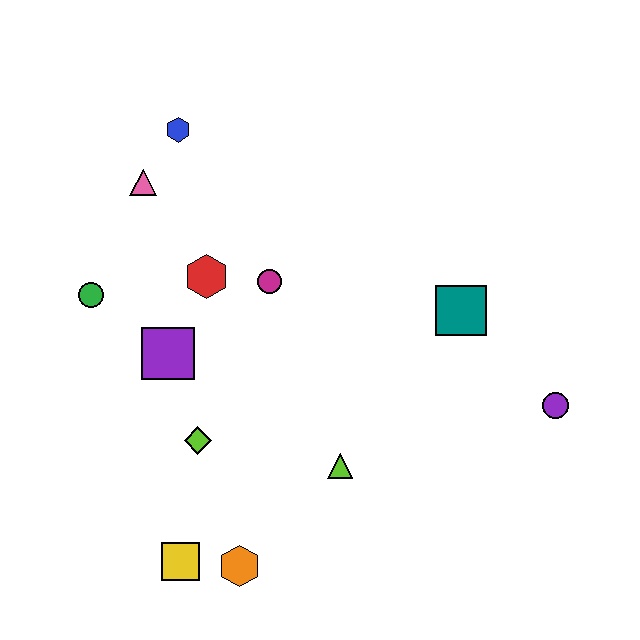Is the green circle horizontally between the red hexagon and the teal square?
No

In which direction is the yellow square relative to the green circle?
The yellow square is below the green circle.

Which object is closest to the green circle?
The purple square is closest to the green circle.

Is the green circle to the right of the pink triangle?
No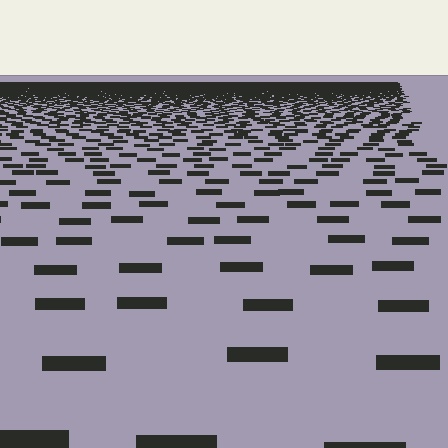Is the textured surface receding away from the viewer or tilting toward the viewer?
The surface is receding away from the viewer. Texture elements get smaller and denser toward the top.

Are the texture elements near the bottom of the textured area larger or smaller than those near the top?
Larger. Near the bottom, elements are closer to the viewer and appear at a bigger on-screen size.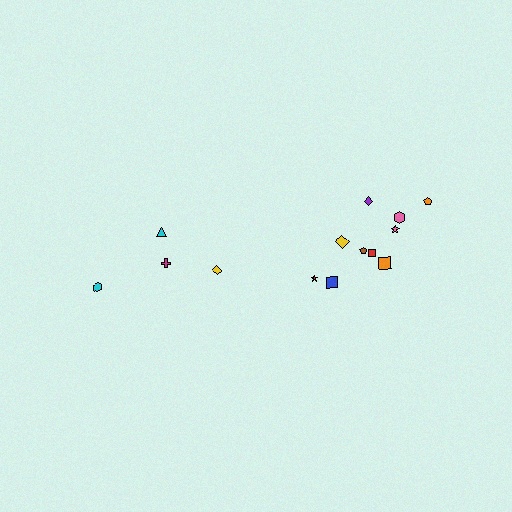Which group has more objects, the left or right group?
The right group.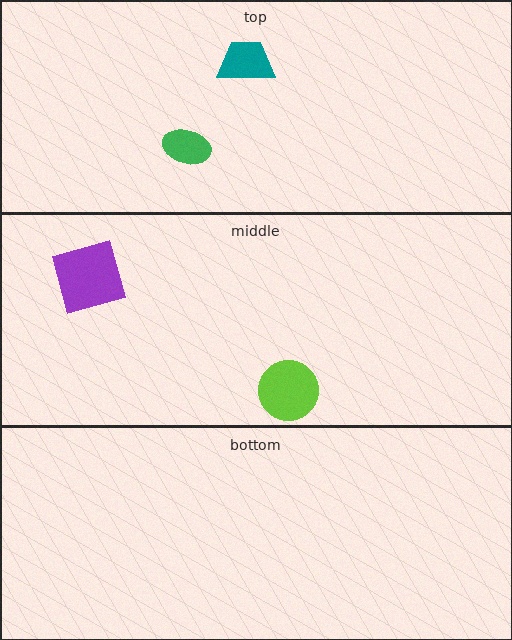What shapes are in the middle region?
The purple square, the lime circle.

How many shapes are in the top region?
2.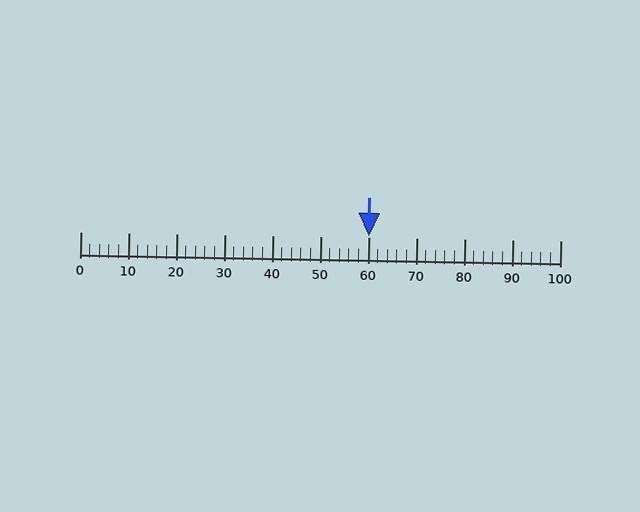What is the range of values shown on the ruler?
The ruler shows values from 0 to 100.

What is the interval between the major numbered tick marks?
The major tick marks are spaced 10 units apart.